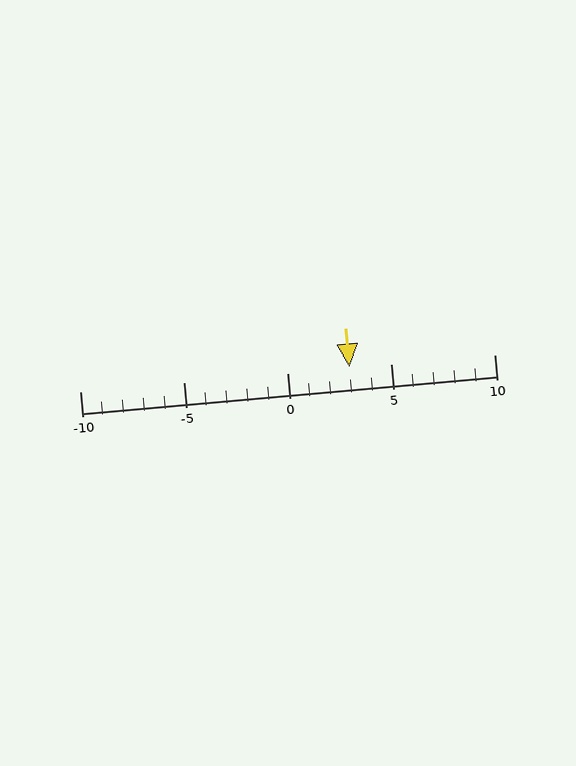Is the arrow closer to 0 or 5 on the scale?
The arrow is closer to 5.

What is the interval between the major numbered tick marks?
The major tick marks are spaced 5 units apart.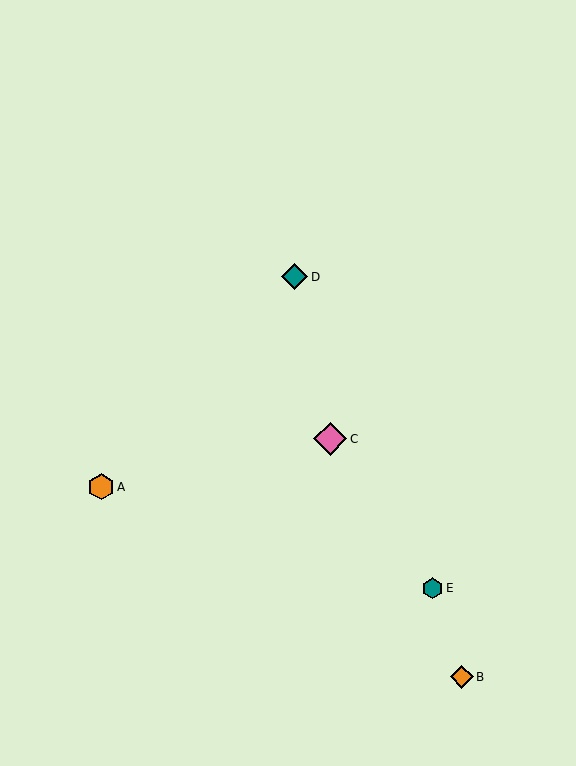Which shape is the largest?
The pink diamond (labeled C) is the largest.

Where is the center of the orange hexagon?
The center of the orange hexagon is at (101, 487).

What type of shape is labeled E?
Shape E is a teal hexagon.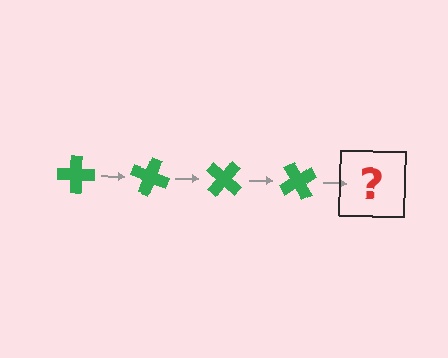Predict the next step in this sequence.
The next step is a green cross rotated 80 degrees.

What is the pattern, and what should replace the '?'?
The pattern is that the cross rotates 20 degrees each step. The '?' should be a green cross rotated 80 degrees.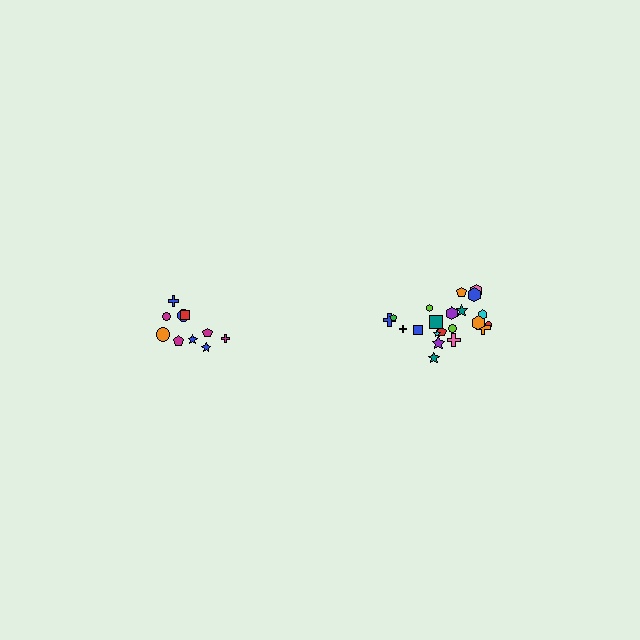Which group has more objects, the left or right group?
The right group.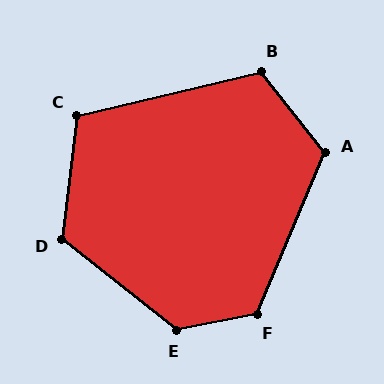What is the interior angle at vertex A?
Approximately 119 degrees (obtuse).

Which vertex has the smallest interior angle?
C, at approximately 110 degrees.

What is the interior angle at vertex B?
Approximately 115 degrees (obtuse).